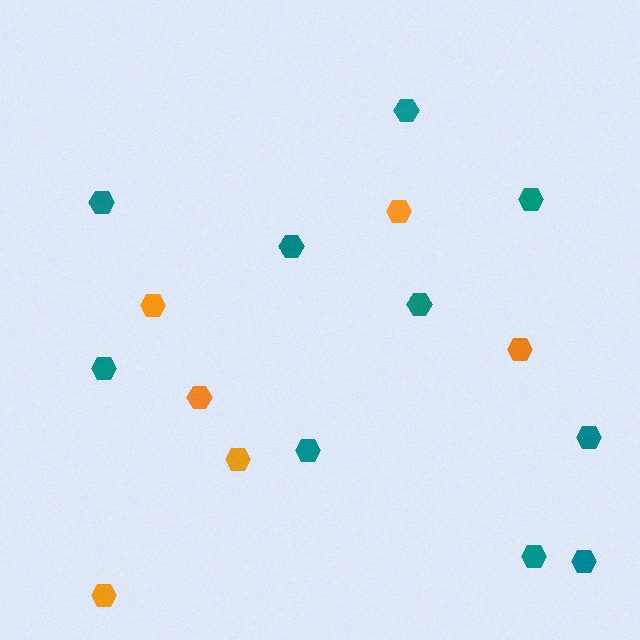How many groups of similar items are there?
There are 2 groups: one group of orange hexagons (6) and one group of teal hexagons (10).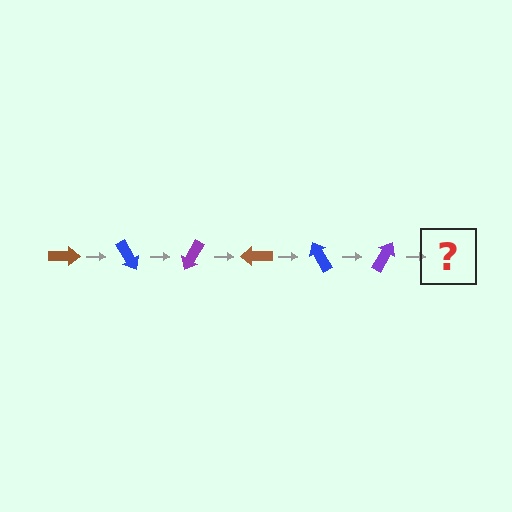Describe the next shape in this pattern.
It should be a brown arrow, rotated 360 degrees from the start.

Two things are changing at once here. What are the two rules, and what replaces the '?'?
The two rules are that it rotates 60 degrees each step and the color cycles through brown, blue, and purple. The '?' should be a brown arrow, rotated 360 degrees from the start.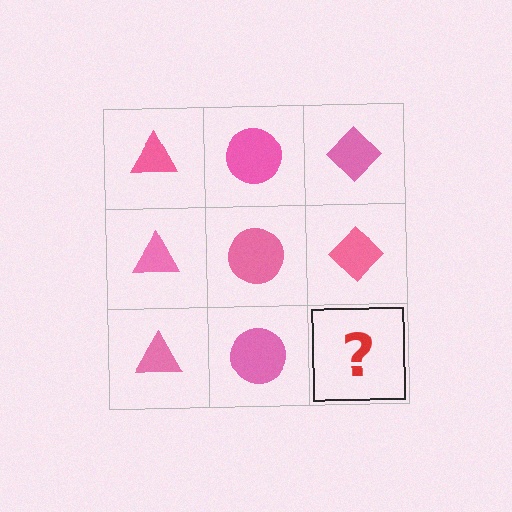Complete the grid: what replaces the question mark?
The question mark should be replaced with a pink diamond.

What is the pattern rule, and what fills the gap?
The rule is that each column has a consistent shape. The gap should be filled with a pink diamond.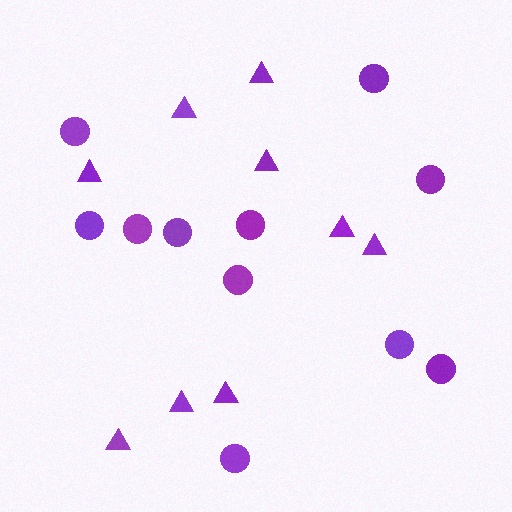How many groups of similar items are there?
There are 2 groups: one group of triangles (9) and one group of circles (11).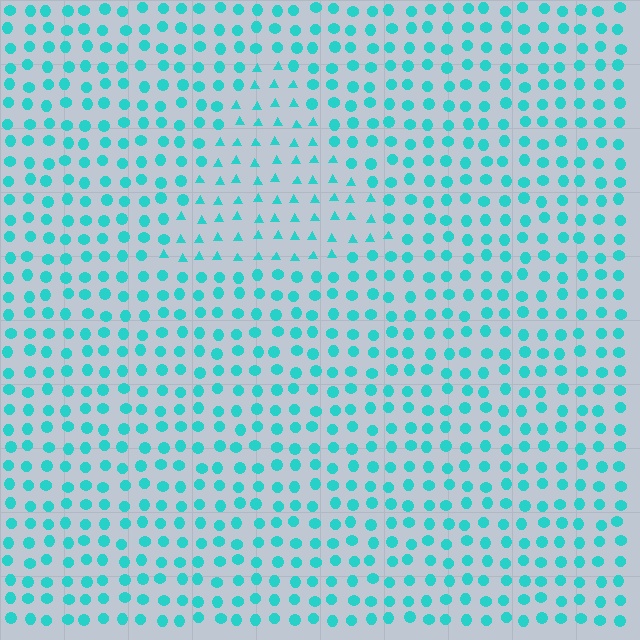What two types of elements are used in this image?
The image uses triangles inside the triangle region and circles outside it.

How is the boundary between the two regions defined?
The boundary is defined by a change in element shape: triangles inside vs. circles outside. All elements share the same color and spacing.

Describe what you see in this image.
The image is filled with small cyan elements arranged in a uniform grid. A triangle-shaped region contains triangles, while the surrounding area contains circles. The boundary is defined purely by the change in element shape.